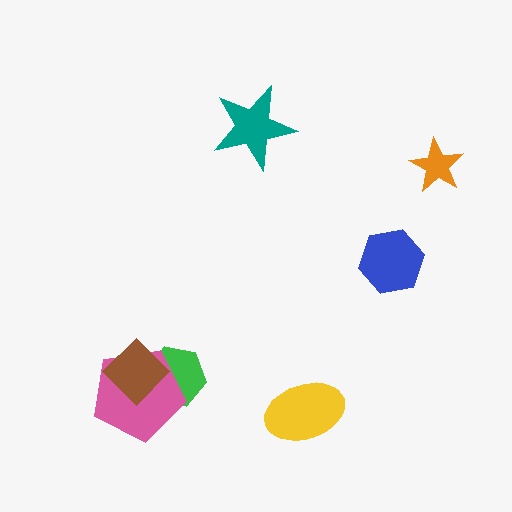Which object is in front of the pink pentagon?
The brown diamond is in front of the pink pentagon.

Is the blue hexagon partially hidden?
No, no other shape covers it.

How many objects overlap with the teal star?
0 objects overlap with the teal star.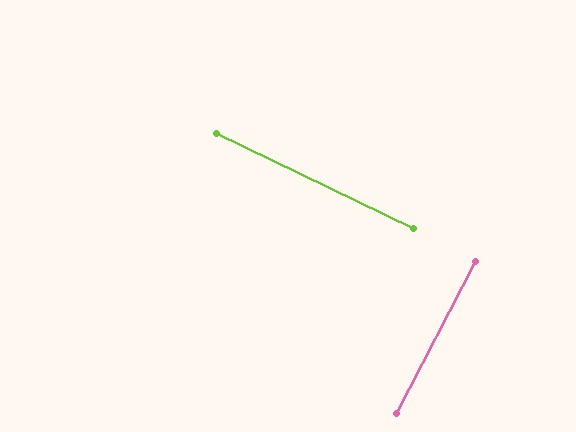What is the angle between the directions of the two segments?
Approximately 88 degrees.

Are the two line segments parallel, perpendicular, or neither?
Perpendicular — they meet at approximately 88°.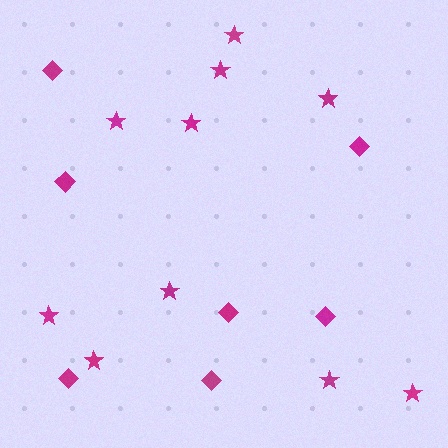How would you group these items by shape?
There are 2 groups: one group of stars (10) and one group of diamonds (7).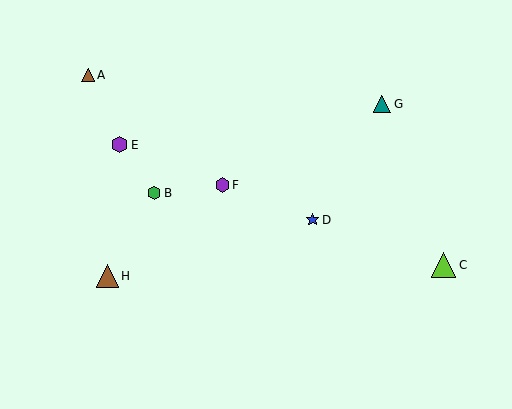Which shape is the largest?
The lime triangle (labeled C) is the largest.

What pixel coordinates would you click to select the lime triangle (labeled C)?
Click at (444, 265) to select the lime triangle C.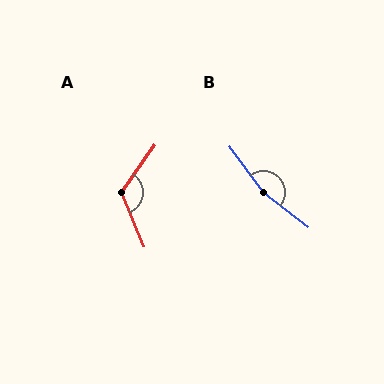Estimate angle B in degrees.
Approximately 164 degrees.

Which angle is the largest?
B, at approximately 164 degrees.